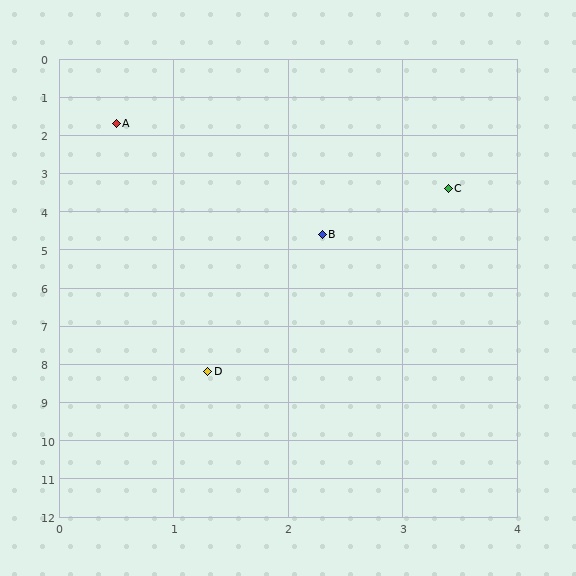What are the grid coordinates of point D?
Point D is at approximately (1.3, 8.2).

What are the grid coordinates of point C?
Point C is at approximately (3.4, 3.4).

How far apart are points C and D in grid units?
Points C and D are about 5.2 grid units apart.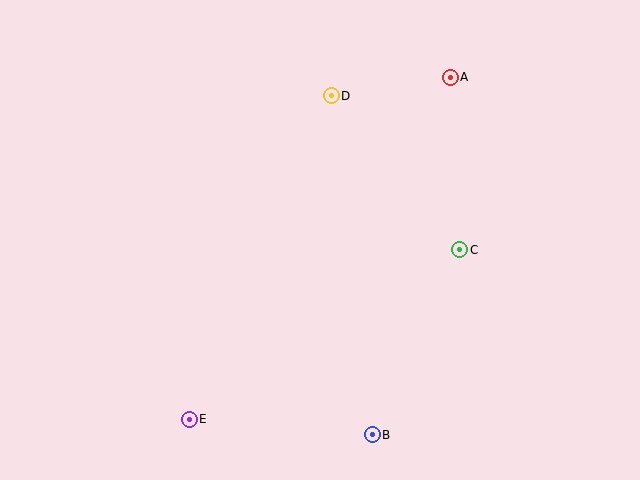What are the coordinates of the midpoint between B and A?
The midpoint between B and A is at (411, 256).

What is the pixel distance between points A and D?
The distance between A and D is 121 pixels.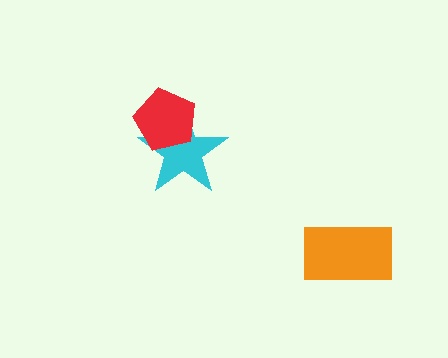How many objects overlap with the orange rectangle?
0 objects overlap with the orange rectangle.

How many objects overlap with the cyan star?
1 object overlaps with the cyan star.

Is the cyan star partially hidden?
Yes, it is partially covered by another shape.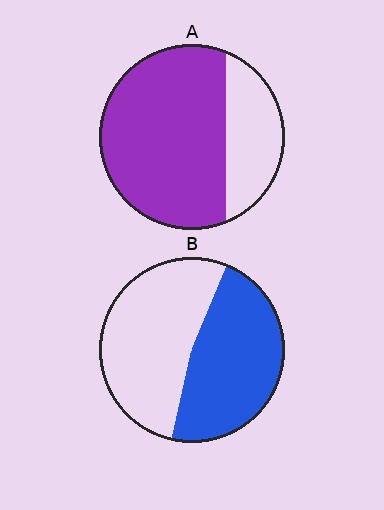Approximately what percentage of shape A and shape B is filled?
A is approximately 75% and B is approximately 50%.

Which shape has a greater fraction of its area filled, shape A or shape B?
Shape A.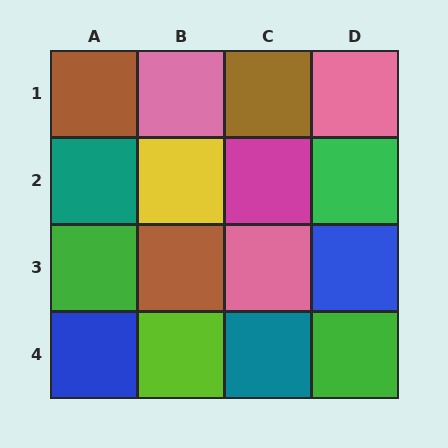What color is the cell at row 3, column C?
Pink.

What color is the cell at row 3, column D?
Blue.